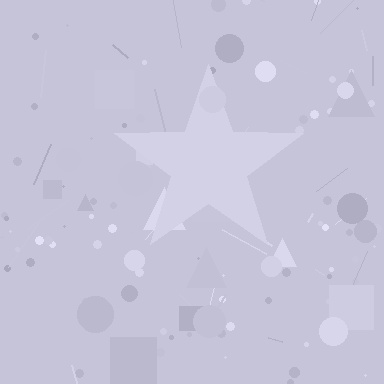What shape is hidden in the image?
A star is hidden in the image.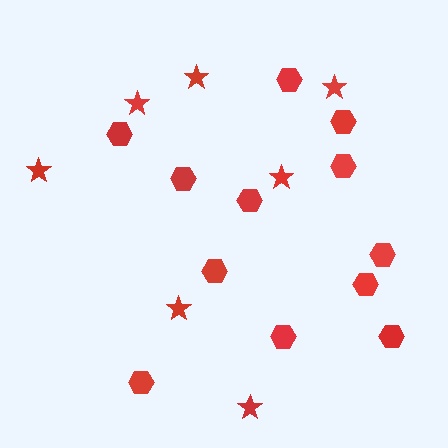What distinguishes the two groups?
There are 2 groups: one group of stars (7) and one group of hexagons (12).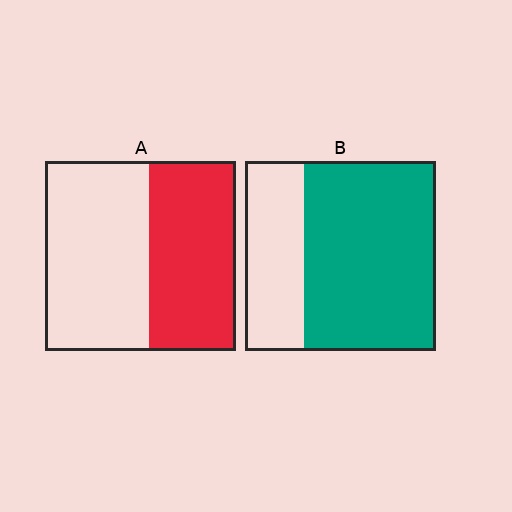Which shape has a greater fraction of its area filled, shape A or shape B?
Shape B.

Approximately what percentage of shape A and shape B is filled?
A is approximately 45% and B is approximately 70%.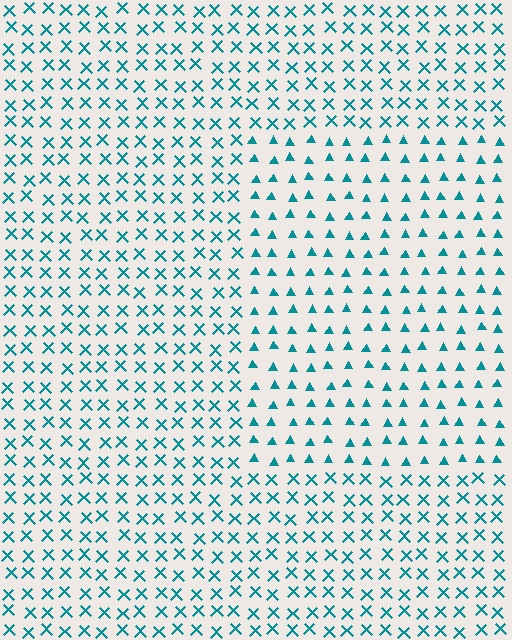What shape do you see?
I see a rectangle.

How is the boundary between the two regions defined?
The boundary is defined by a change in element shape: triangles inside vs. X marks outside. All elements share the same color and spacing.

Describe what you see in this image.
The image is filled with small teal elements arranged in a uniform grid. A rectangle-shaped region contains triangles, while the surrounding area contains X marks. The boundary is defined purely by the change in element shape.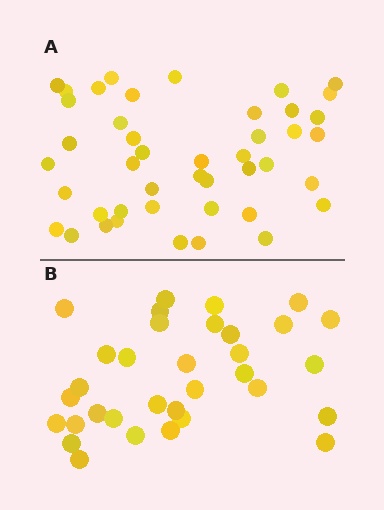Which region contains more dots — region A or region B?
Region A (the top region) has more dots.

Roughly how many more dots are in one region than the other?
Region A has roughly 12 or so more dots than region B.